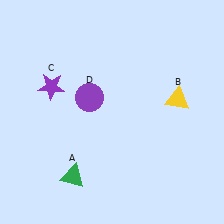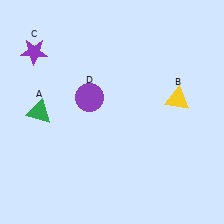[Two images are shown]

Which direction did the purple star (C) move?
The purple star (C) moved up.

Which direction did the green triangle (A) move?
The green triangle (A) moved up.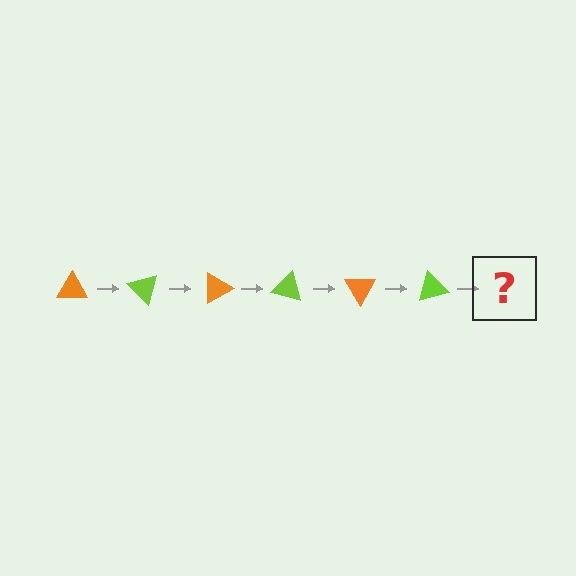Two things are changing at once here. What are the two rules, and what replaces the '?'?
The two rules are that it rotates 45 degrees each step and the color cycles through orange and lime. The '?' should be an orange triangle, rotated 270 degrees from the start.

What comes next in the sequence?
The next element should be an orange triangle, rotated 270 degrees from the start.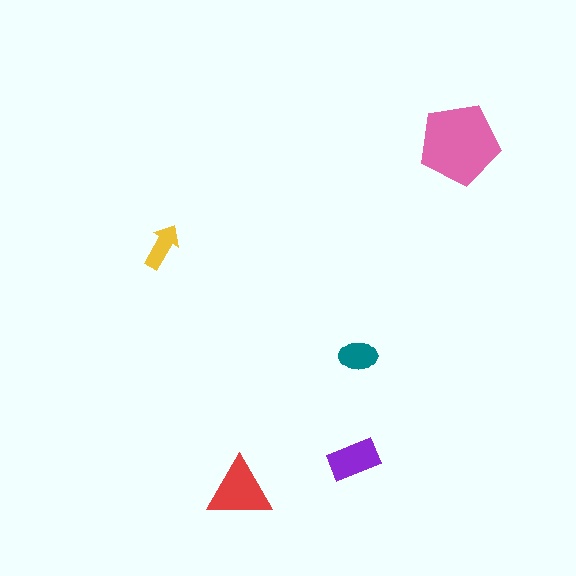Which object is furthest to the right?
The pink pentagon is rightmost.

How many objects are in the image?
There are 5 objects in the image.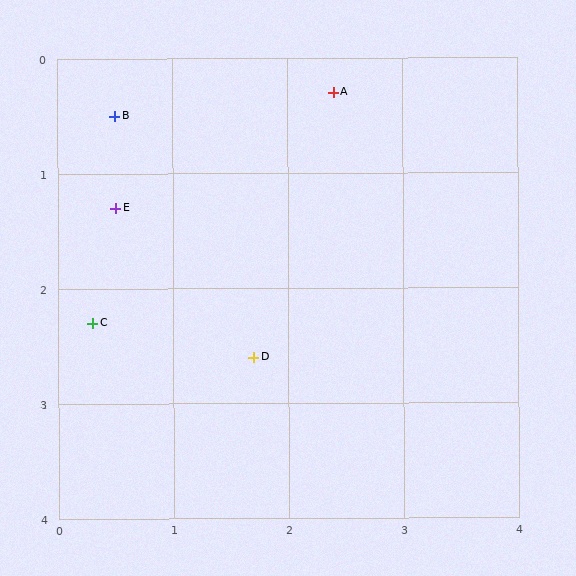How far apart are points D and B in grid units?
Points D and B are about 2.4 grid units apart.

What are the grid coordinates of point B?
Point B is at approximately (0.5, 0.5).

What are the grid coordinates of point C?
Point C is at approximately (0.3, 2.3).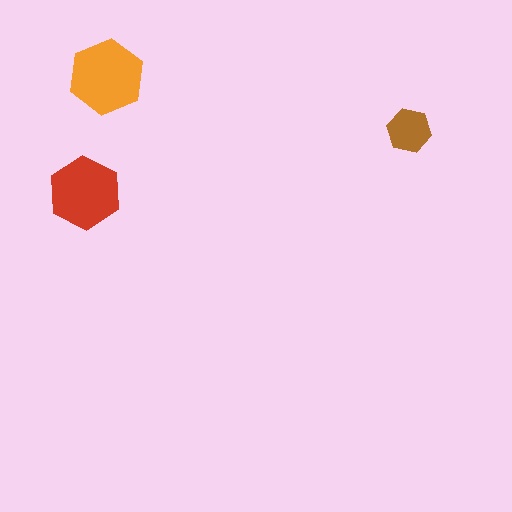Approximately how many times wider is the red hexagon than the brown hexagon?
About 1.5 times wider.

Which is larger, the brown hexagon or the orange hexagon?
The orange one.